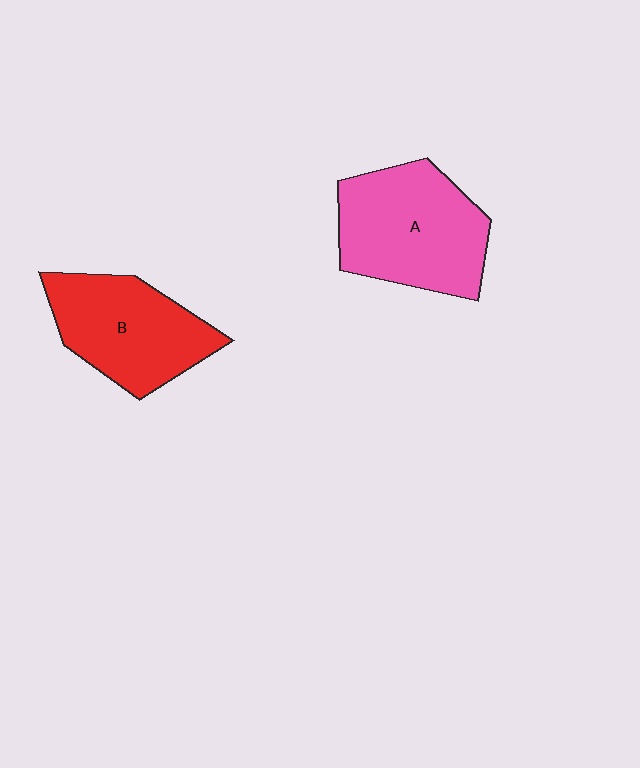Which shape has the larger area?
Shape A (pink).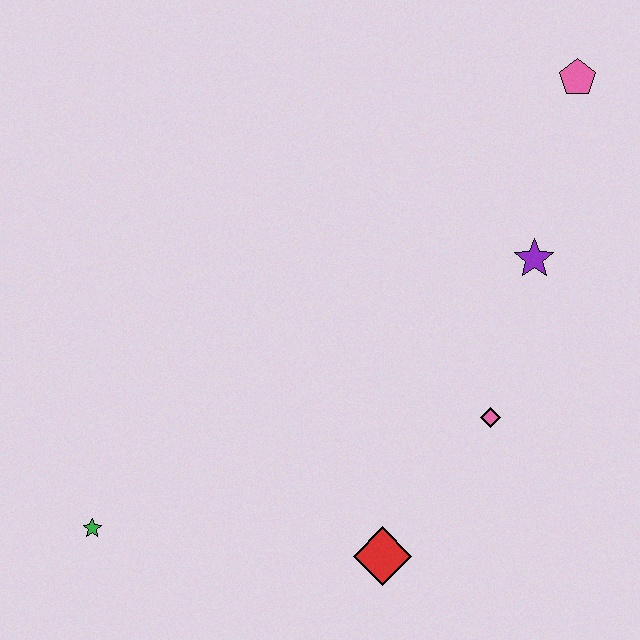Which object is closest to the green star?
The red diamond is closest to the green star.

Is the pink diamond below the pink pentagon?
Yes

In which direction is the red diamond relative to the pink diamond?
The red diamond is below the pink diamond.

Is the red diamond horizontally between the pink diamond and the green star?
Yes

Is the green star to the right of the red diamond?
No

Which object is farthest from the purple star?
The green star is farthest from the purple star.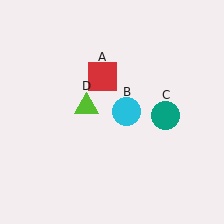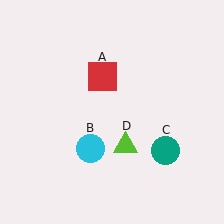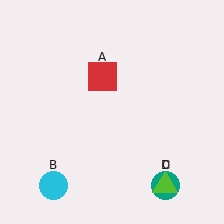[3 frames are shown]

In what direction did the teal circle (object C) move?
The teal circle (object C) moved down.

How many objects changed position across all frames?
3 objects changed position: cyan circle (object B), teal circle (object C), lime triangle (object D).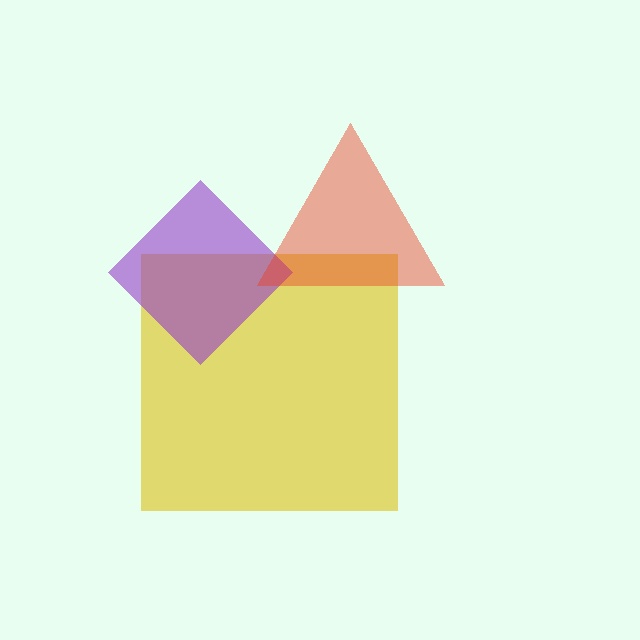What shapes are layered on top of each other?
The layered shapes are: a yellow square, a purple diamond, a red triangle.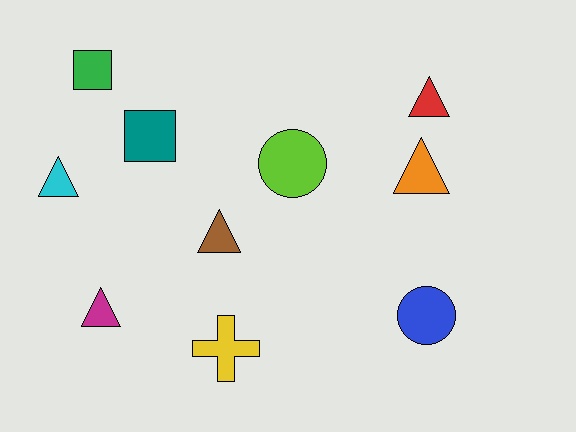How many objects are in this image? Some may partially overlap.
There are 10 objects.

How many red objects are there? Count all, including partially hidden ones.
There is 1 red object.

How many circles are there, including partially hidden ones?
There are 2 circles.